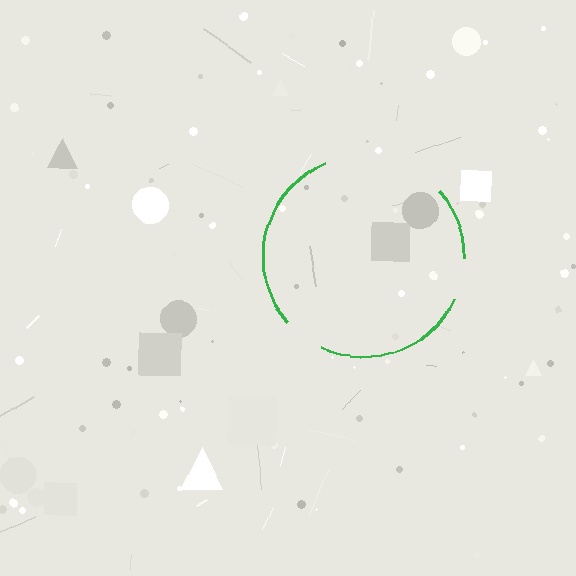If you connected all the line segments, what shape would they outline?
They would outline a circle.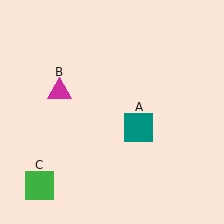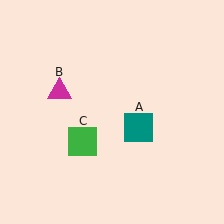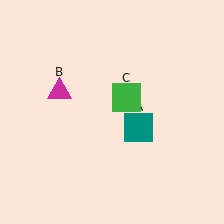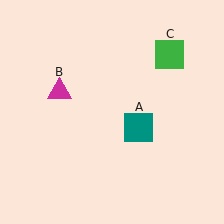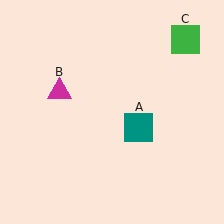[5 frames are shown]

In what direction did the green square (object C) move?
The green square (object C) moved up and to the right.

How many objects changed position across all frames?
1 object changed position: green square (object C).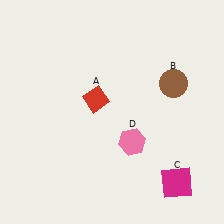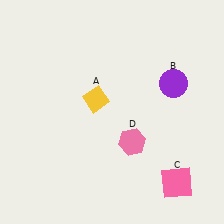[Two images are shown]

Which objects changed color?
A changed from red to yellow. B changed from brown to purple. C changed from magenta to pink.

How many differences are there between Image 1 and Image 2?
There are 3 differences between the two images.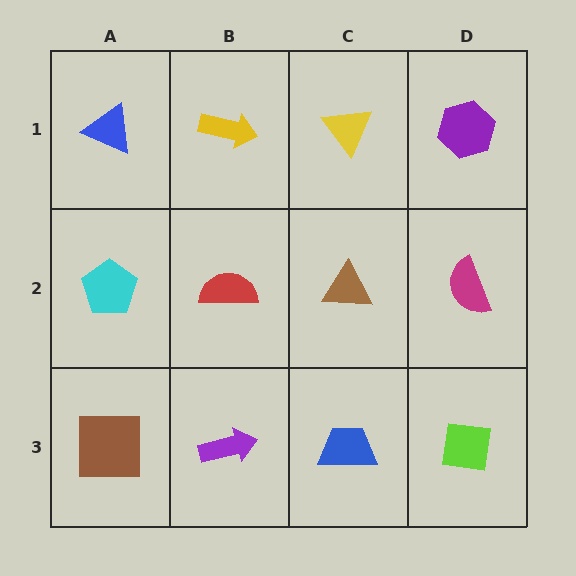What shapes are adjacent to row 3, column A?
A cyan pentagon (row 2, column A), a purple arrow (row 3, column B).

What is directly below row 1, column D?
A magenta semicircle.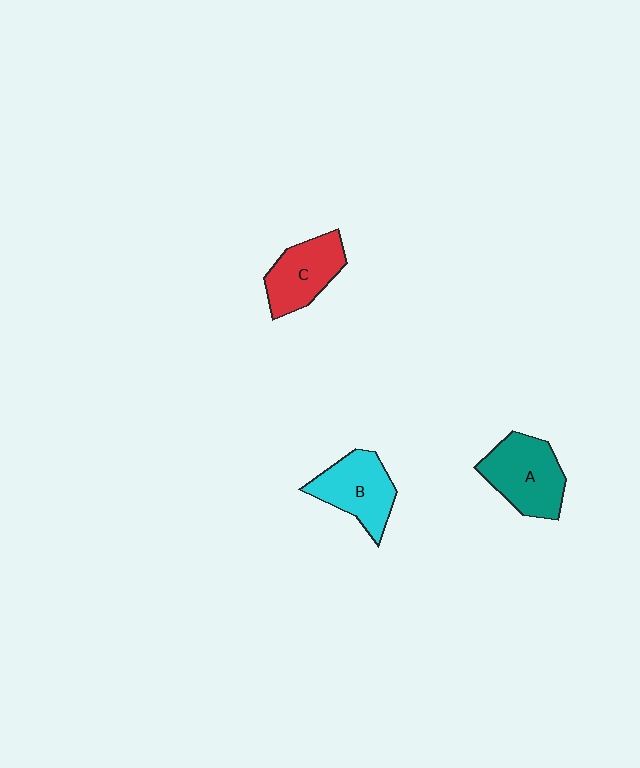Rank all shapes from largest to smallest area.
From largest to smallest: A (teal), B (cyan), C (red).